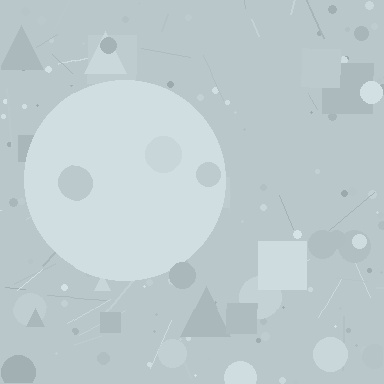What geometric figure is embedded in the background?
A circle is embedded in the background.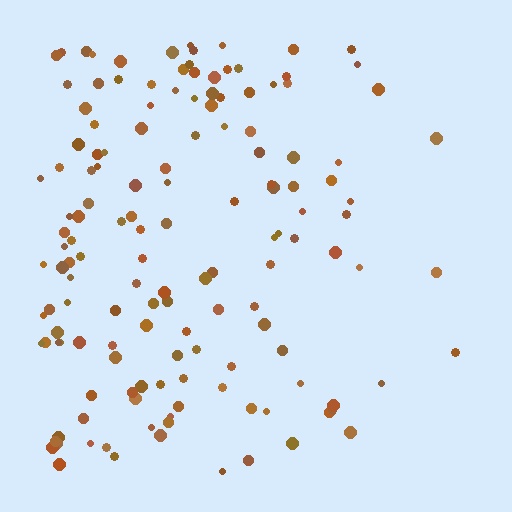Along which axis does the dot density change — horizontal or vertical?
Horizontal.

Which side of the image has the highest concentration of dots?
The left.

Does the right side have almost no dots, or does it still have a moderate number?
Still a moderate number, just noticeably fewer than the left.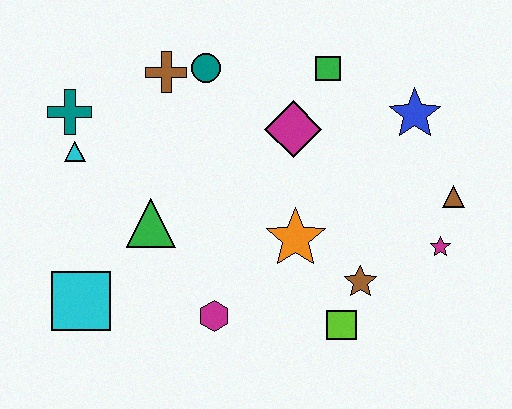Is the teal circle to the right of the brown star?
No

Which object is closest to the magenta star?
The brown triangle is closest to the magenta star.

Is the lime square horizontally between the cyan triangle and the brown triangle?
Yes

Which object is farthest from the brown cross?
The magenta star is farthest from the brown cross.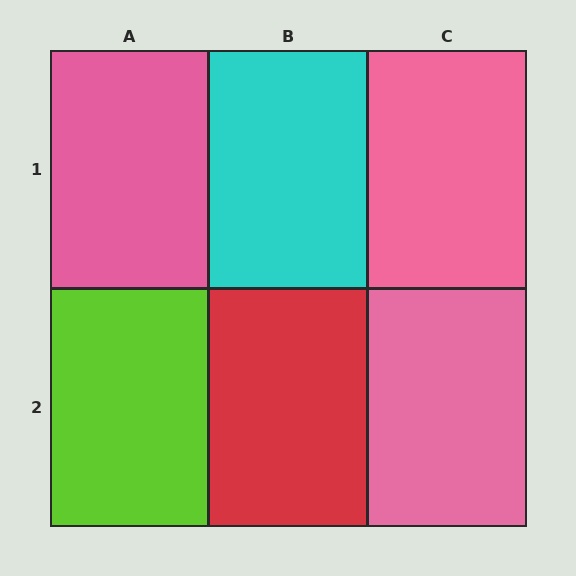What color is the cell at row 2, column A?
Lime.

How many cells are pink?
3 cells are pink.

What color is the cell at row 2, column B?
Red.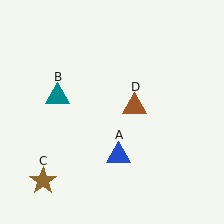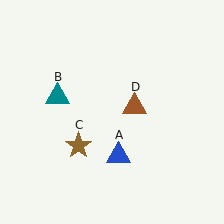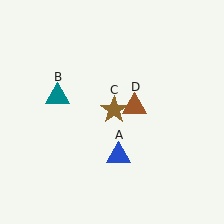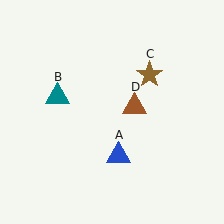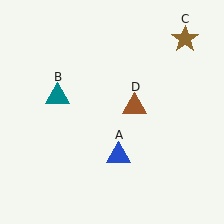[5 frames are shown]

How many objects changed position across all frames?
1 object changed position: brown star (object C).